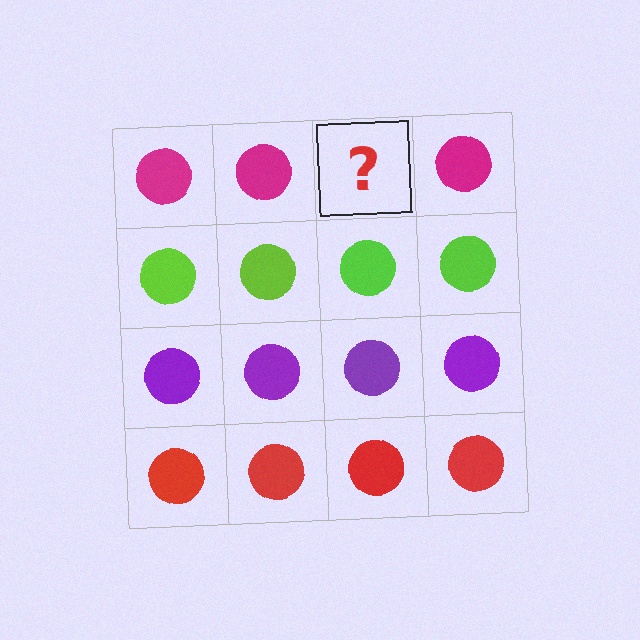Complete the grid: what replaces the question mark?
The question mark should be replaced with a magenta circle.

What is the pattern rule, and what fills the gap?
The rule is that each row has a consistent color. The gap should be filled with a magenta circle.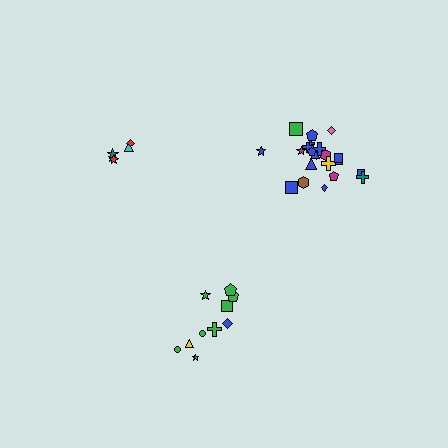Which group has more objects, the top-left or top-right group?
The top-right group.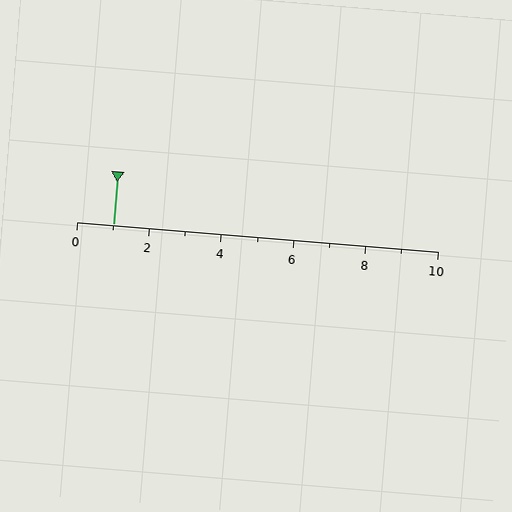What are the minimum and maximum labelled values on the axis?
The axis runs from 0 to 10.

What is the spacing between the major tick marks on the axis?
The major ticks are spaced 2 apart.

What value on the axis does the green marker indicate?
The marker indicates approximately 1.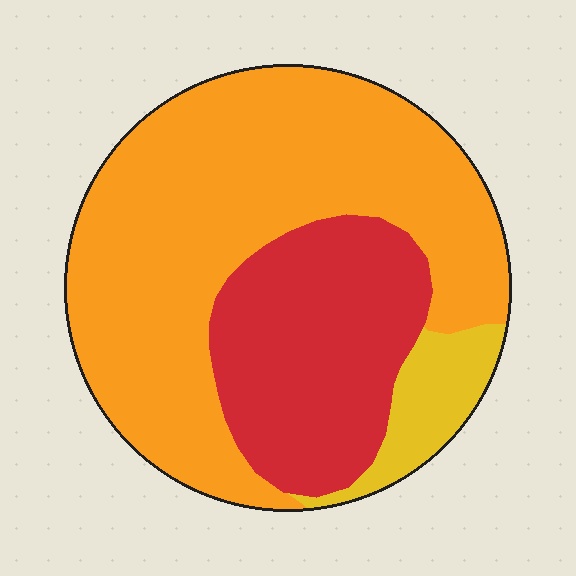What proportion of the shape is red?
Red covers around 30% of the shape.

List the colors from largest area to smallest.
From largest to smallest: orange, red, yellow.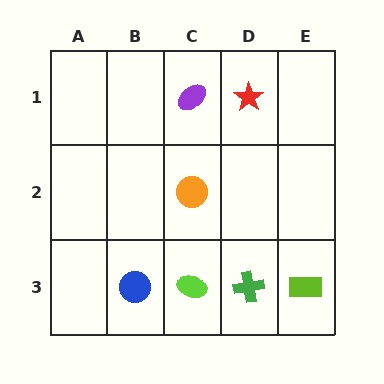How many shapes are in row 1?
2 shapes.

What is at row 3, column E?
A lime rectangle.